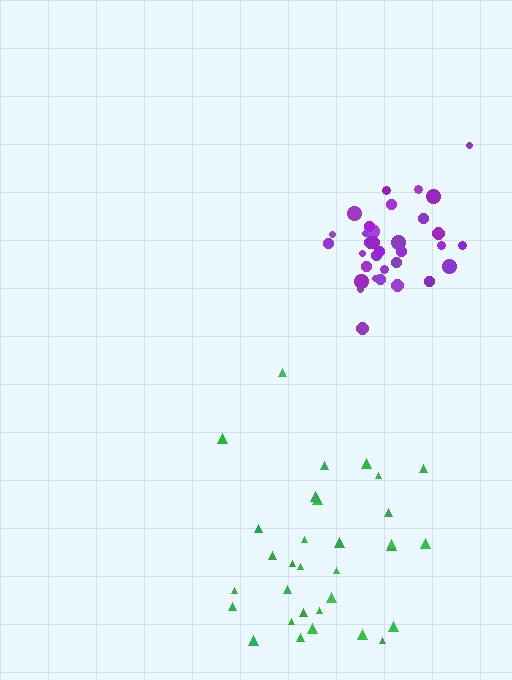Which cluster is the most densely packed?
Purple.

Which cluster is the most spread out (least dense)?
Green.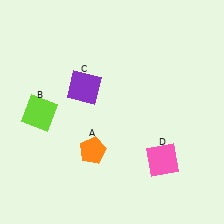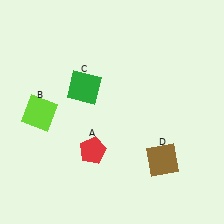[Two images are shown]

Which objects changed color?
A changed from orange to red. C changed from purple to green. D changed from pink to brown.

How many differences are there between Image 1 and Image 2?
There are 3 differences between the two images.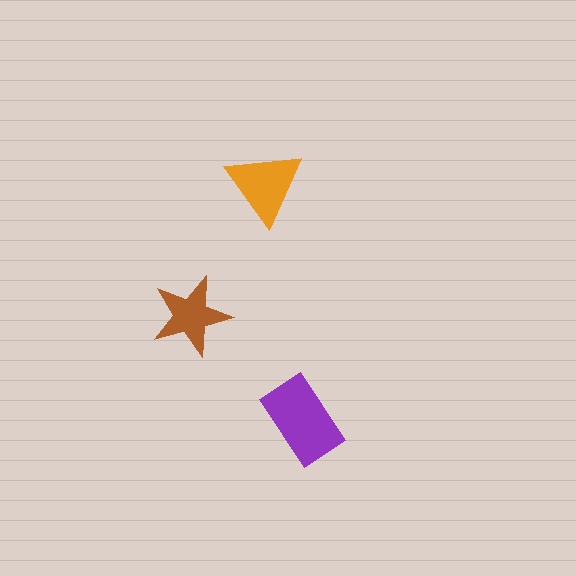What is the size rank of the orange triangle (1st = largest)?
2nd.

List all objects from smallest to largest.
The brown star, the orange triangle, the purple rectangle.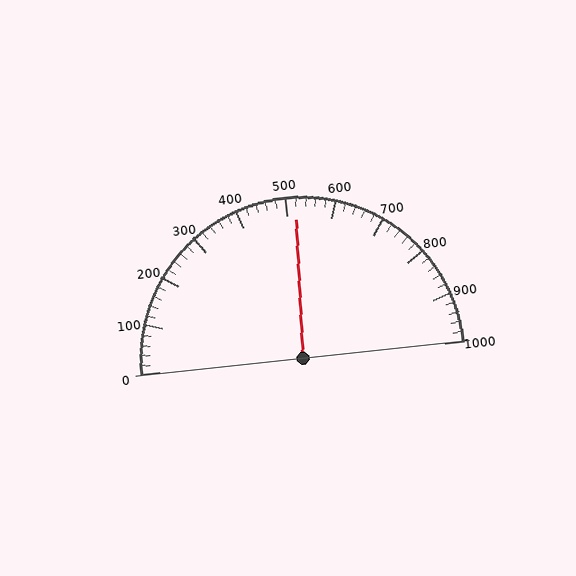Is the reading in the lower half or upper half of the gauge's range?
The reading is in the upper half of the range (0 to 1000).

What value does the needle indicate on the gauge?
The needle indicates approximately 520.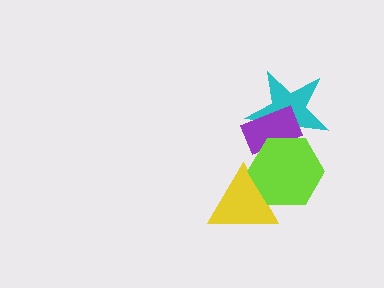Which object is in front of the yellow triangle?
The lime hexagon is in front of the yellow triangle.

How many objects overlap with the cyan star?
2 objects overlap with the cyan star.